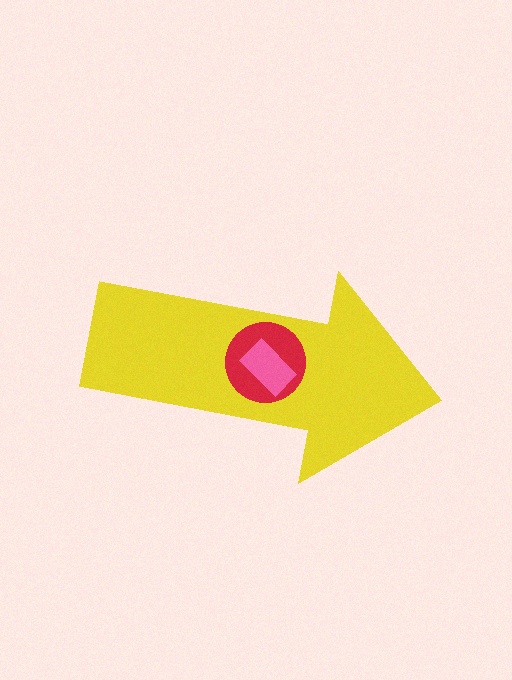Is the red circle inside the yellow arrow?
Yes.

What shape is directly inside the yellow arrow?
The red circle.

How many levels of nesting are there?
3.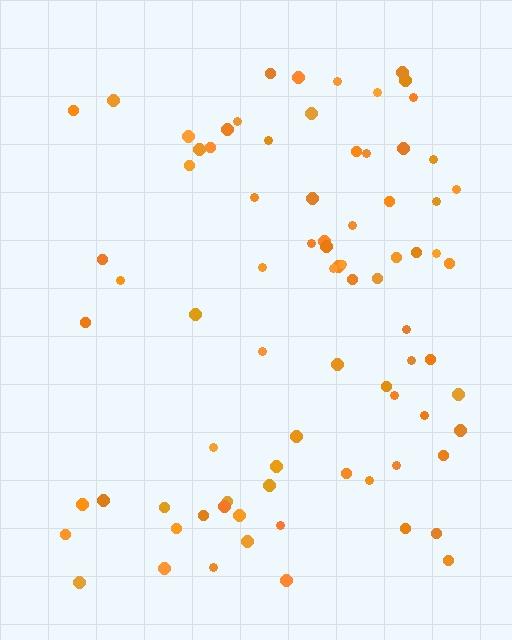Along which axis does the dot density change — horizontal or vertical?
Horizontal.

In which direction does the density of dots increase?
From left to right, with the right side densest.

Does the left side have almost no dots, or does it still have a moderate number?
Still a moderate number, just noticeably fewer than the right.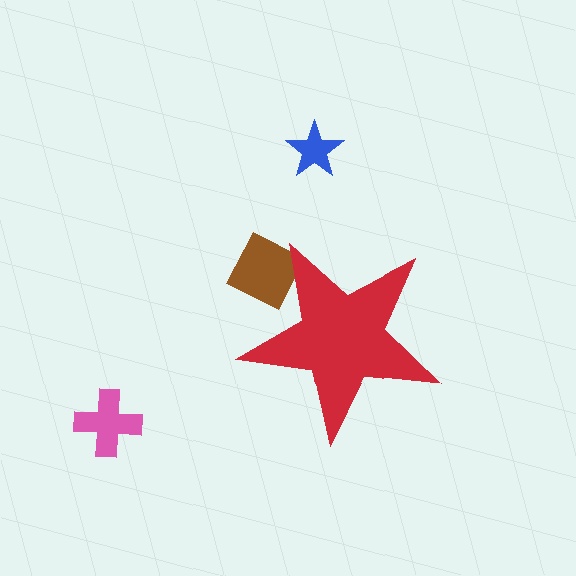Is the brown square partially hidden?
Yes, the brown square is partially hidden behind the red star.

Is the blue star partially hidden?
No, the blue star is fully visible.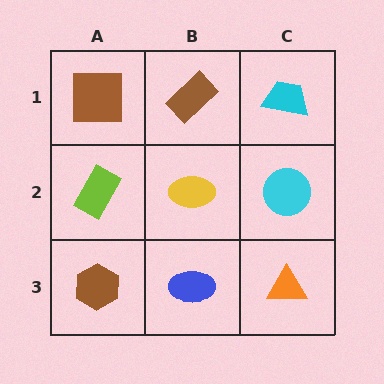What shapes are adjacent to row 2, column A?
A brown square (row 1, column A), a brown hexagon (row 3, column A), a yellow ellipse (row 2, column B).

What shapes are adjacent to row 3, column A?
A lime rectangle (row 2, column A), a blue ellipse (row 3, column B).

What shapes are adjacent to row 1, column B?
A yellow ellipse (row 2, column B), a brown square (row 1, column A), a cyan trapezoid (row 1, column C).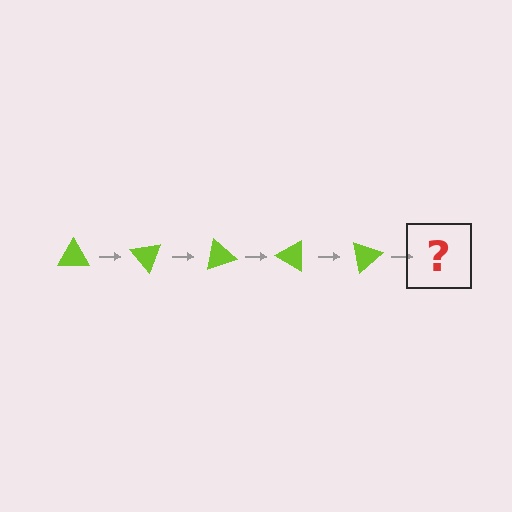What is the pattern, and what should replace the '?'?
The pattern is that the triangle rotates 50 degrees each step. The '?' should be a lime triangle rotated 250 degrees.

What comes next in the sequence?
The next element should be a lime triangle rotated 250 degrees.